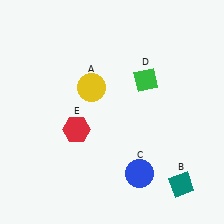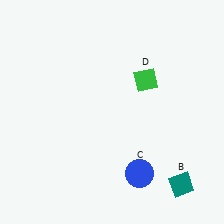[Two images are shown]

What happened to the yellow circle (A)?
The yellow circle (A) was removed in Image 2. It was in the top-left area of Image 1.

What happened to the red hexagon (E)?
The red hexagon (E) was removed in Image 2. It was in the bottom-left area of Image 1.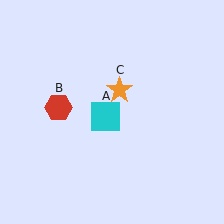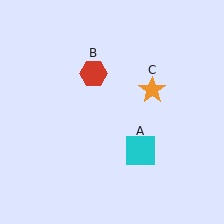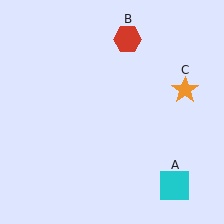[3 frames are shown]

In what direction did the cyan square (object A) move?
The cyan square (object A) moved down and to the right.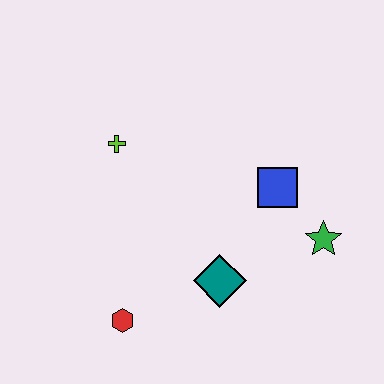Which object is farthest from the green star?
The lime cross is farthest from the green star.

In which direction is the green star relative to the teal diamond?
The green star is to the right of the teal diamond.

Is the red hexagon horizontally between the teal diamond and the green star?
No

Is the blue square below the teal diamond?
No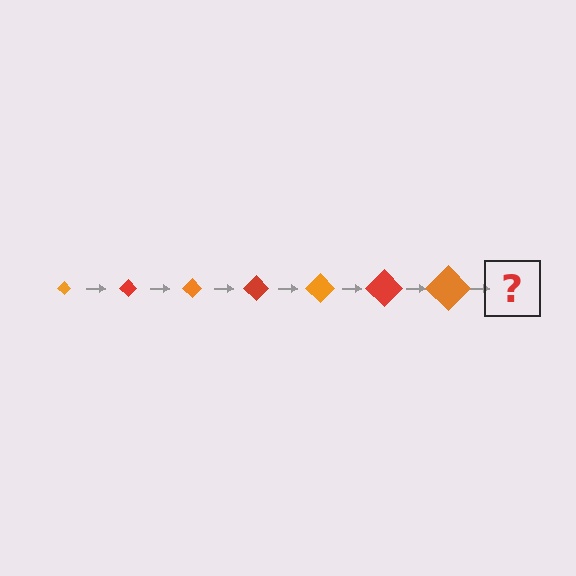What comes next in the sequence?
The next element should be a red diamond, larger than the previous one.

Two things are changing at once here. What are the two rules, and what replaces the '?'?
The two rules are that the diamond grows larger each step and the color cycles through orange and red. The '?' should be a red diamond, larger than the previous one.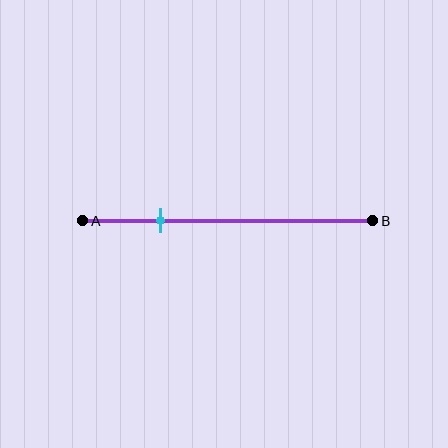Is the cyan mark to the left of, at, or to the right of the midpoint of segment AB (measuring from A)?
The cyan mark is to the left of the midpoint of segment AB.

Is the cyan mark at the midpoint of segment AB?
No, the mark is at about 25% from A, not at the 50% midpoint.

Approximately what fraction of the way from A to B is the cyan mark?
The cyan mark is approximately 25% of the way from A to B.